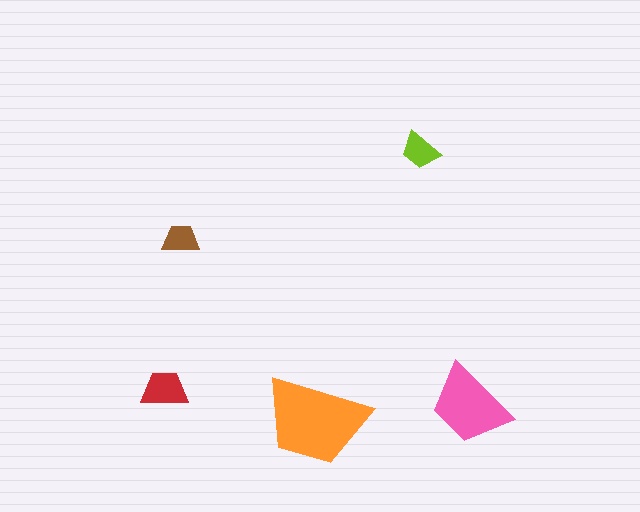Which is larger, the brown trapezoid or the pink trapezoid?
The pink one.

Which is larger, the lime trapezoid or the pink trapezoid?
The pink one.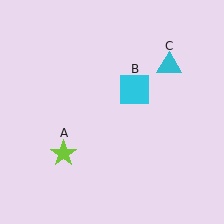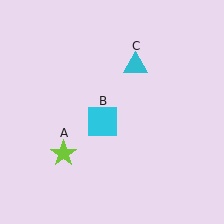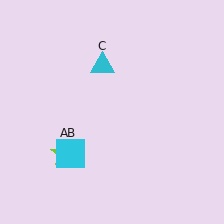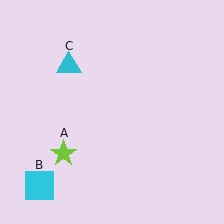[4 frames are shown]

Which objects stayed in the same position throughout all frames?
Lime star (object A) remained stationary.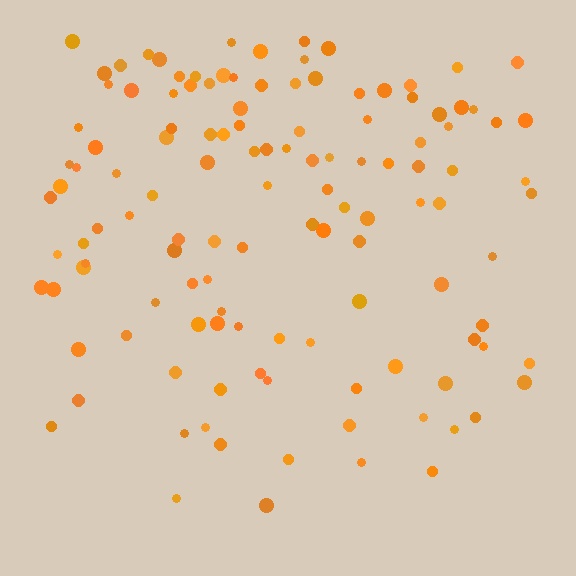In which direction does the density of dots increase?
From bottom to top, with the top side densest.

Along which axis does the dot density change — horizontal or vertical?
Vertical.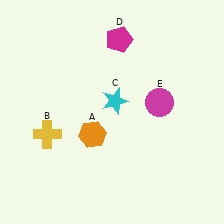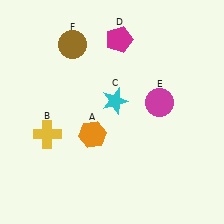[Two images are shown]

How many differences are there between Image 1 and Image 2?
There is 1 difference between the two images.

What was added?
A brown circle (F) was added in Image 2.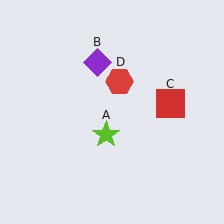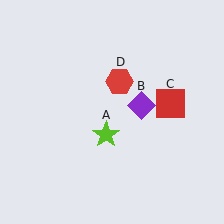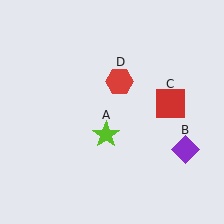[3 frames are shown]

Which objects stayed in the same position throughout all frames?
Lime star (object A) and red square (object C) and red hexagon (object D) remained stationary.